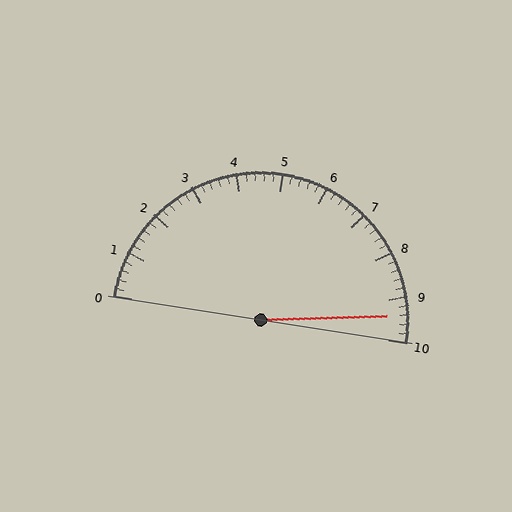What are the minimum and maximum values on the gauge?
The gauge ranges from 0 to 10.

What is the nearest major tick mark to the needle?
The nearest major tick mark is 9.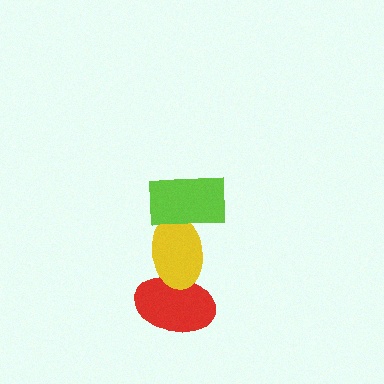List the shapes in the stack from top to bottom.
From top to bottom: the lime rectangle, the yellow ellipse, the red ellipse.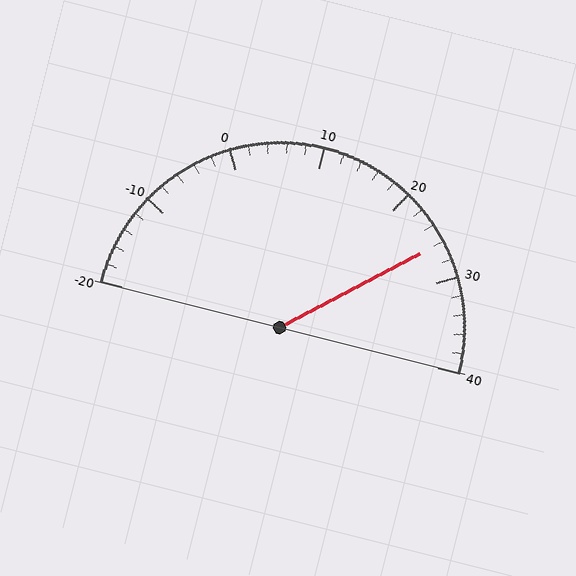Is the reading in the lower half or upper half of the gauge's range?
The reading is in the upper half of the range (-20 to 40).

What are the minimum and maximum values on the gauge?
The gauge ranges from -20 to 40.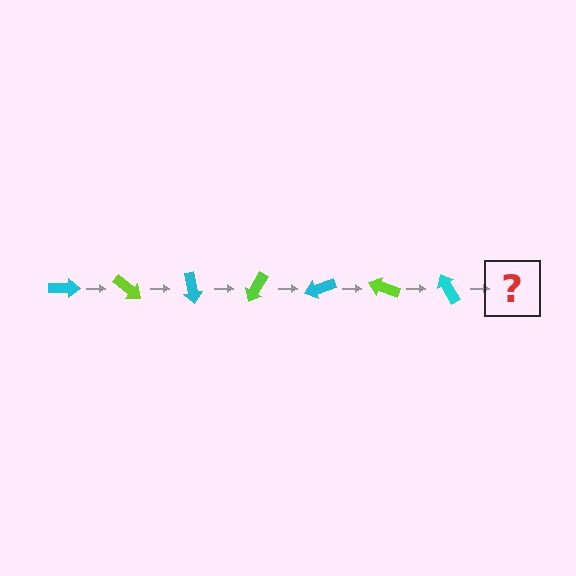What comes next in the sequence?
The next element should be a lime arrow, rotated 280 degrees from the start.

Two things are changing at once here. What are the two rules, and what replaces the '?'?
The two rules are that it rotates 40 degrees each step and the color cycles through cyan and lime. The '?' should be a lime arrow, rotated 280 degrees from the start.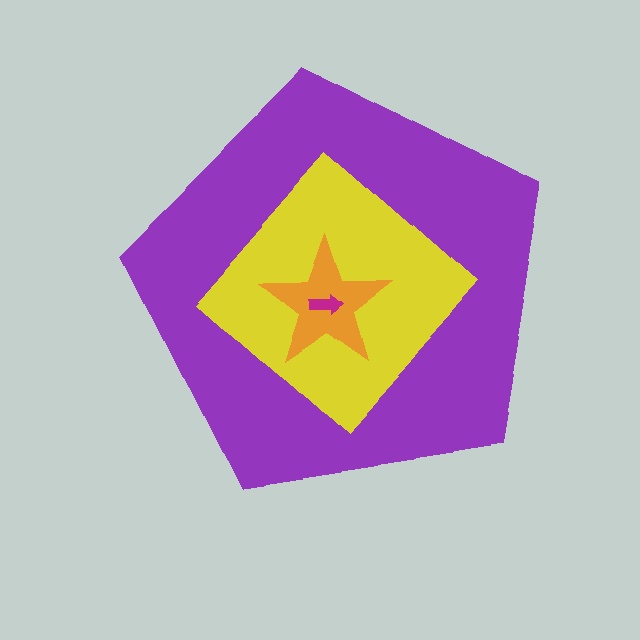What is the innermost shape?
The magenta arrow.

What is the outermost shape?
The purple pentagon.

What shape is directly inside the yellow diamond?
The orange star.